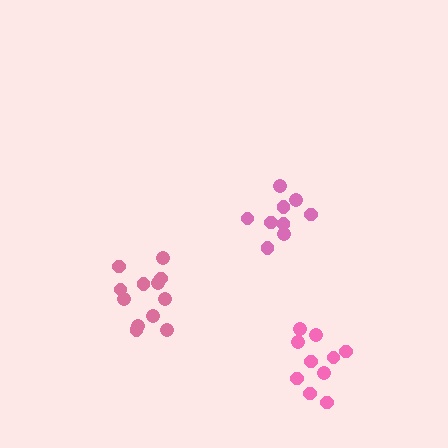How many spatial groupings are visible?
There are 3 spatial groupings.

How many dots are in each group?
Group 1: 9 dots, Group 2: 12 dots, Group 3: 10 dots (31 total).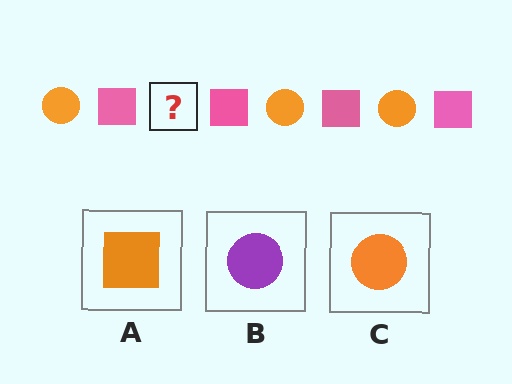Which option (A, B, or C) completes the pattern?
C.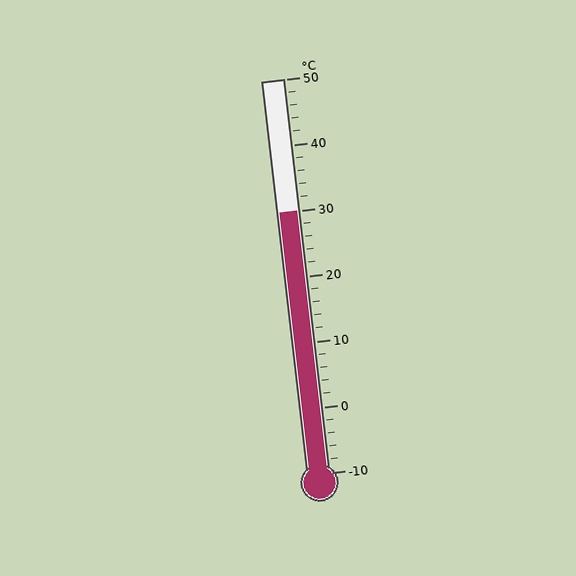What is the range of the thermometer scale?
The thermometer scale ranges from -10°C to 50°C.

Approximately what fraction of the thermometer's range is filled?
The thermometer is filled to approximately 65% of its range.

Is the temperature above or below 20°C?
The temperature is above 20°C.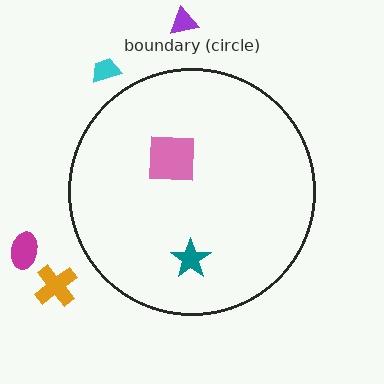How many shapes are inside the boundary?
2 inside, 4 outside.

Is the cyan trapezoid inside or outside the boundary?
Outside.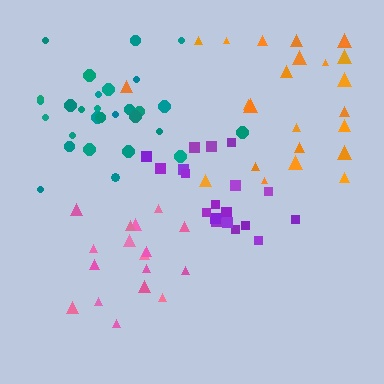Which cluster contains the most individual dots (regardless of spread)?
Teal (29).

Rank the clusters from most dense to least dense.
purple, teal, pink, orange.